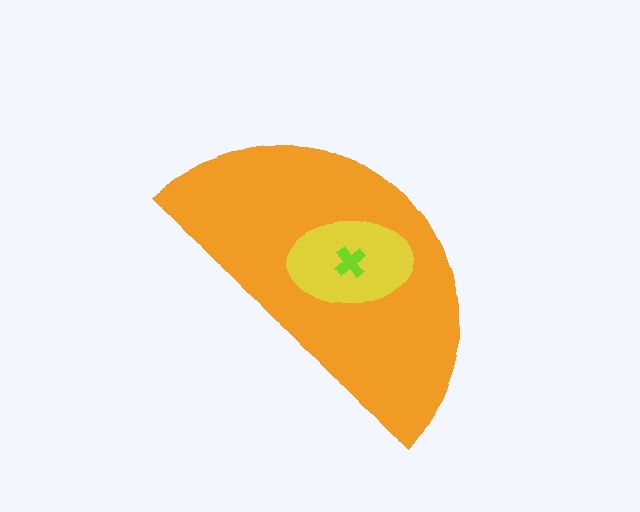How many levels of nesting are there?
3.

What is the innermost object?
The lime cross.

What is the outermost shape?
The orange semicircle.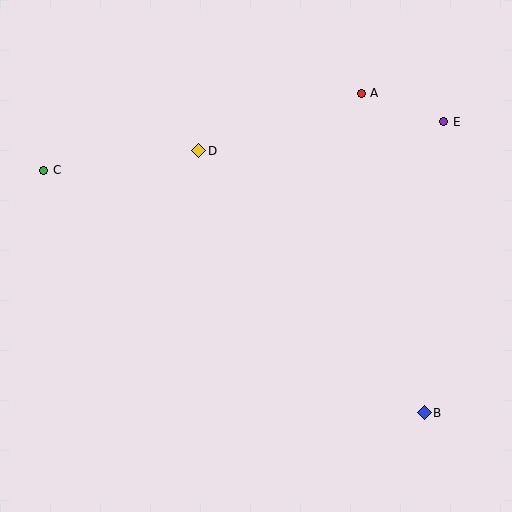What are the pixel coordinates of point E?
Point E is at (444, 122).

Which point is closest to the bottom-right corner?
Point B is closest to the bottom-right corner.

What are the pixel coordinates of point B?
Point B is at (424, 413).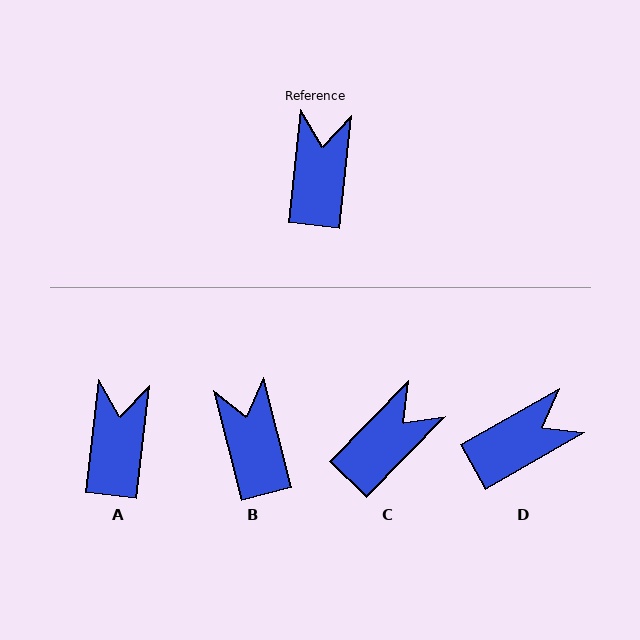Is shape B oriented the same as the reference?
No, it is off by about 21 degrees.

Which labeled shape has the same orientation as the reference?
A.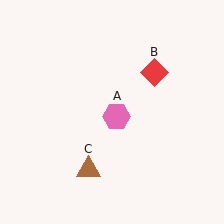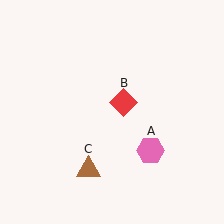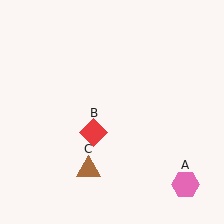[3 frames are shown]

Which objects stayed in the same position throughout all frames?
Brown triangle (object C) remained stationary.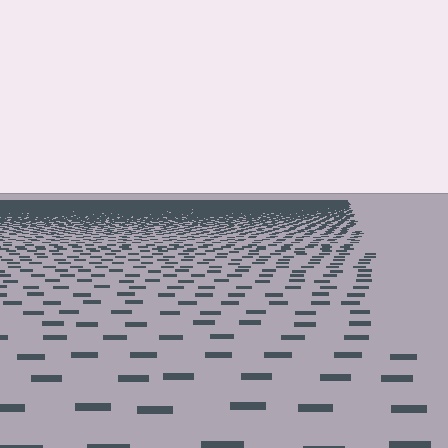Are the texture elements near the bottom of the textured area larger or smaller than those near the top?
Larger. Near the bottom, elements are closer to the viewer and appear at a bigger on-screen size.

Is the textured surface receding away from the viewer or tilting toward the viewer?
The surface is receding away from the viewer. Texture elements get smaller and denser toward the top.